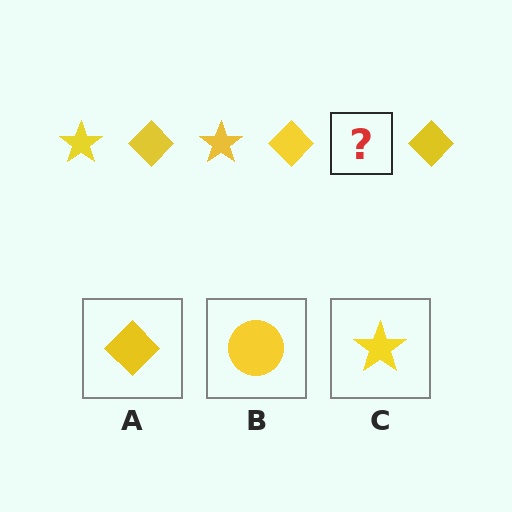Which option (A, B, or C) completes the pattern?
C.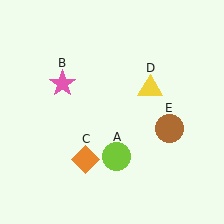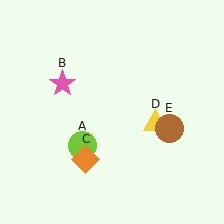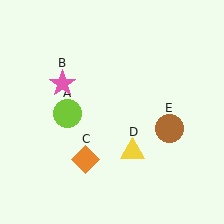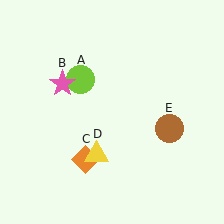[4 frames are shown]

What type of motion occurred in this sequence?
The lime circle (object A), yellow triangle (object D) rotated clockwise around the center of the scene.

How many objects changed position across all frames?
2 objects changed position: lime circle (object A), yellow triangle (object D).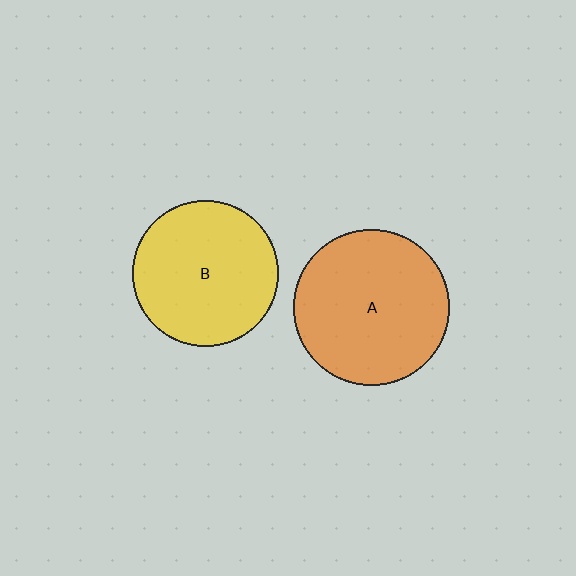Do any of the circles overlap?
No, none of the circles overlap.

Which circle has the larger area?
Circle A (orange).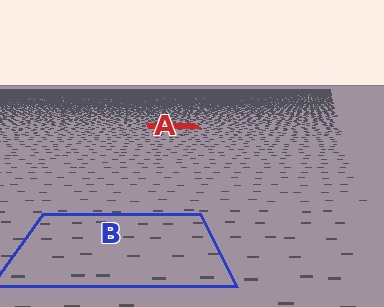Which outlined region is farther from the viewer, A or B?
Region A is farther from the viewer — the texture elements inside it appear smaller and more densely packed.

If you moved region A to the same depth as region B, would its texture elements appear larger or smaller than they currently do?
They would appear larger. At a closer depth, the same texture elements are projected at a bigger on-screen size.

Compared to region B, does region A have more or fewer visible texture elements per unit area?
Region A has more texture elements per unit area — they are packed more densely because it is farther away.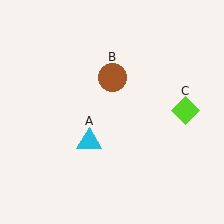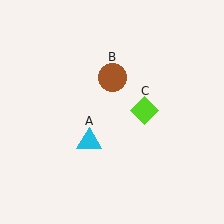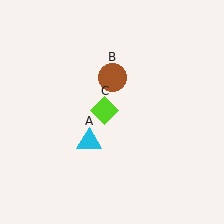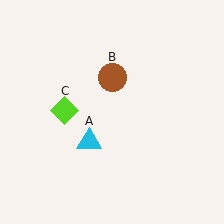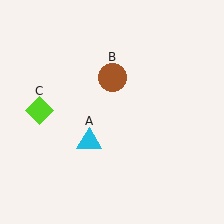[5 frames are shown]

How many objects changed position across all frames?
1 object changed position: lime diamond (object C).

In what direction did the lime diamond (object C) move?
The lime diamond (object C) moved left.